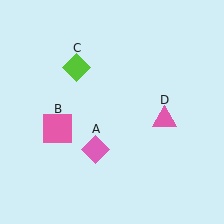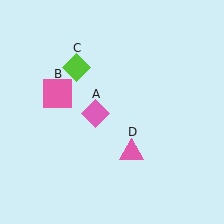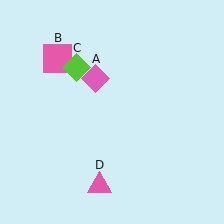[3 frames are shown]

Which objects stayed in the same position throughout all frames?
Lime diamond (object C) remained stationary.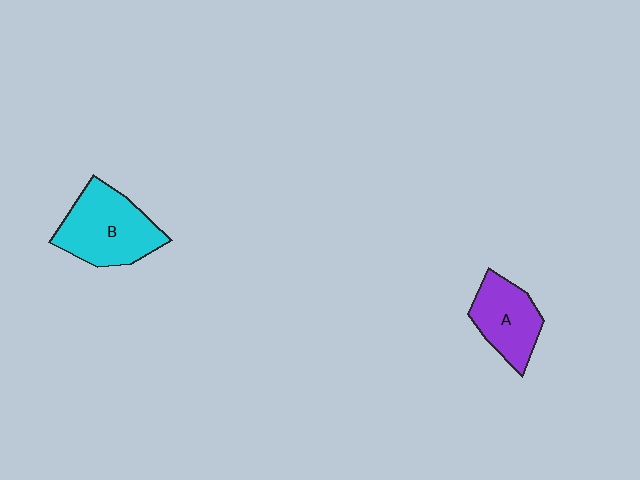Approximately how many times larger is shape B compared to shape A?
Approximately 1.4 times.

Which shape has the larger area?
Shape B (cyan).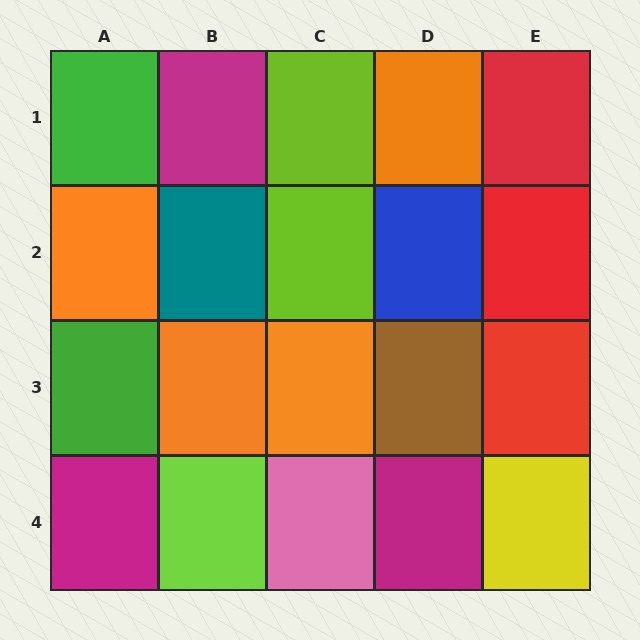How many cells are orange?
4 cells are orange.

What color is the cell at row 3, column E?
Red.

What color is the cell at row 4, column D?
Magenta.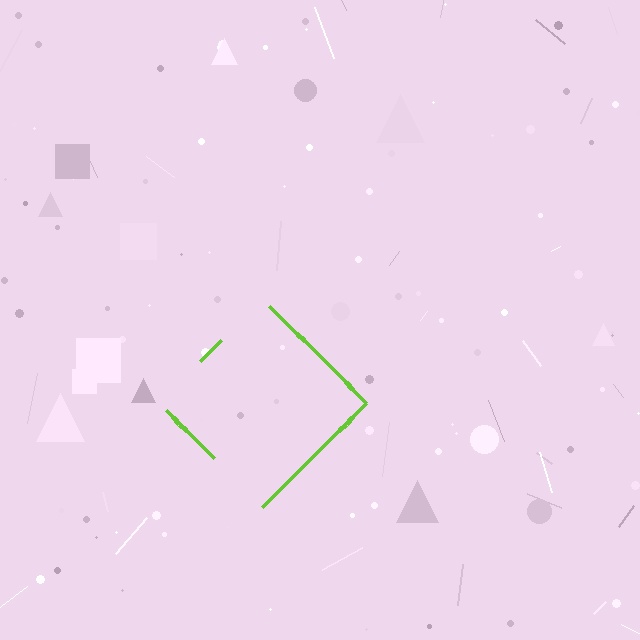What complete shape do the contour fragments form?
The contour fragments form a diamond.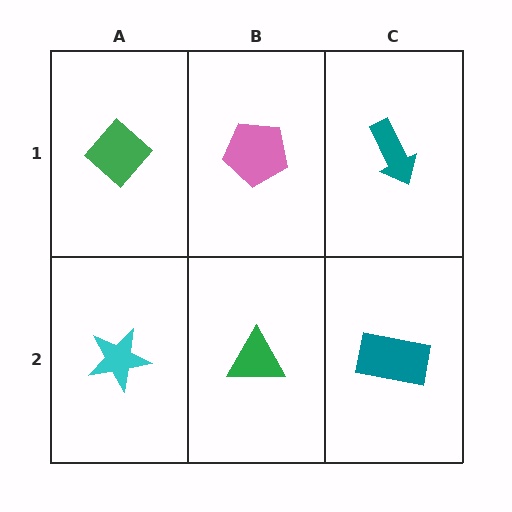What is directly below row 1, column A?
A cyan star.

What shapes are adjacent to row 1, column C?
A teal rectangle (row 2, column C), a pink pentagon (row 1, column B).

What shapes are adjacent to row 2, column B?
A pink pentagon (row 1, column B), a cyan star (row 2, column A), a teal rectangle (row 2, column C).